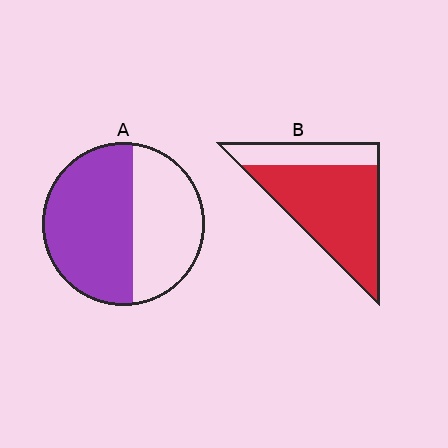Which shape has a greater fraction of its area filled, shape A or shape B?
Shape B.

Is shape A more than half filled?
Yes.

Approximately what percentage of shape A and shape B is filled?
A is approximately 55% and B is approximately 75%.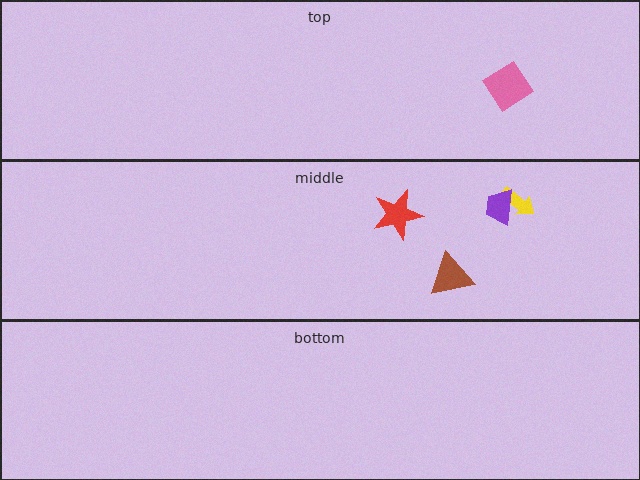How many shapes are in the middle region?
4.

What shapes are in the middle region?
The brown triangle, the red star, the yellow arrow, the purple trapezoid.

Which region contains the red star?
The middle region.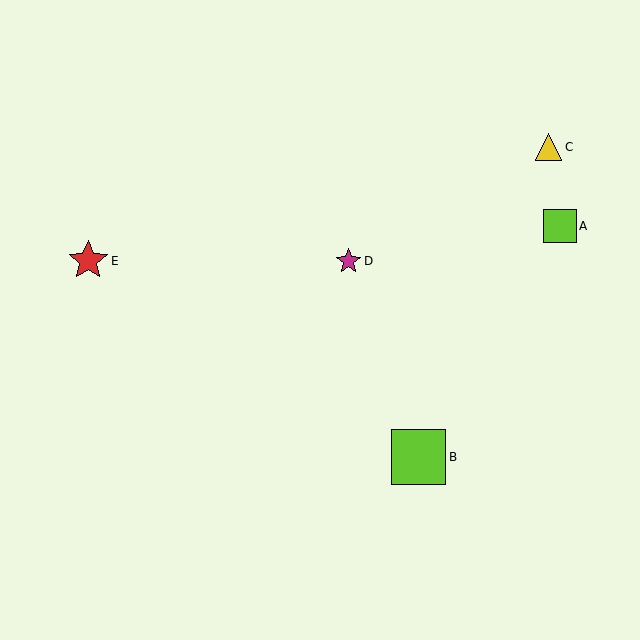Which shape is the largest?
The lime square (labeled B) is the largest.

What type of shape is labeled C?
Shape C is a yellow triangle.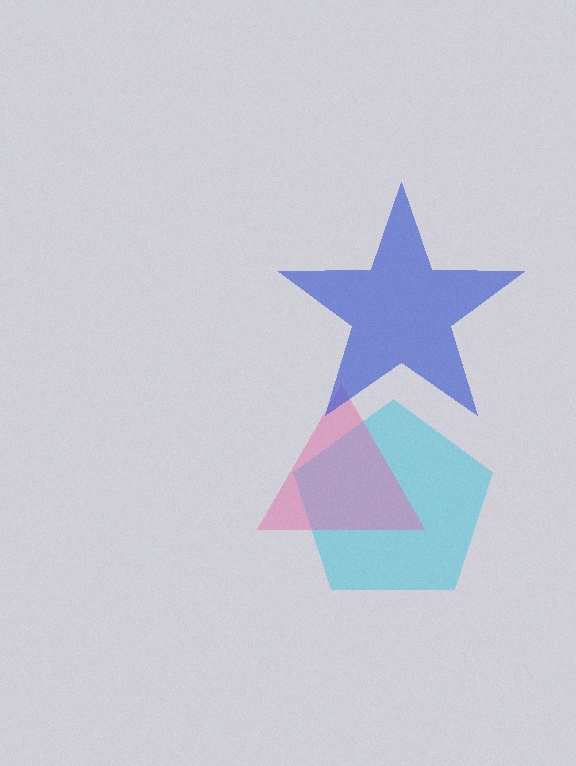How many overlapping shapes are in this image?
There are 3 overlapping shapes in the image.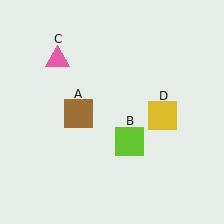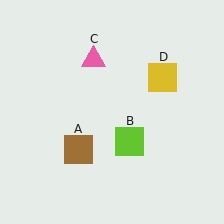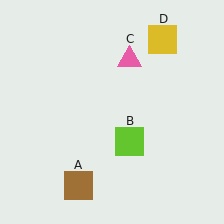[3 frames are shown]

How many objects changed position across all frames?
3 objects changed position: brown square (object A), pink triangle (object C), yellow square (object D).